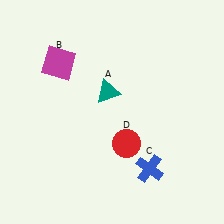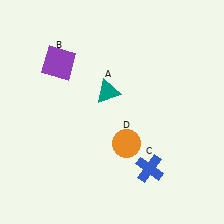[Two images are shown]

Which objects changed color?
B changed from magenta to purple. D changed from red to orange.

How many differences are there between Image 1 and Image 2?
There are 2 differences between the two images.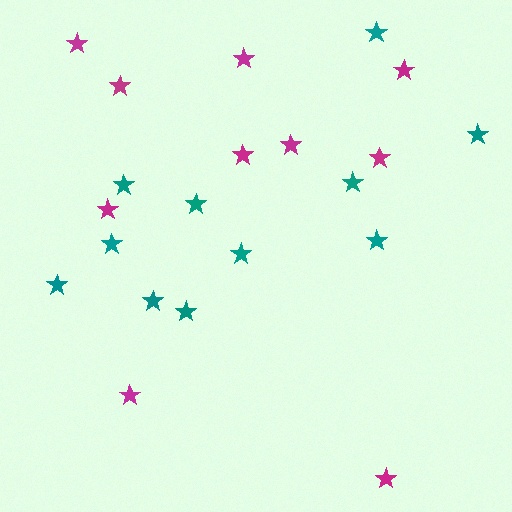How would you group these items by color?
There are 2 groups: one group of magenta stars (10) and one group of teal stars (11).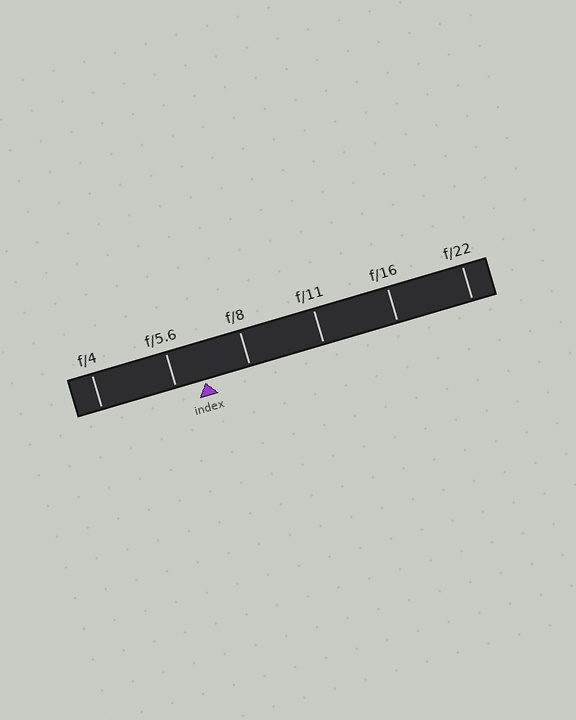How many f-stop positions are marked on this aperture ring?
There are 6 f-stop positions marked.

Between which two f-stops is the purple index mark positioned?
The index mark is between f/5.6 and f/8.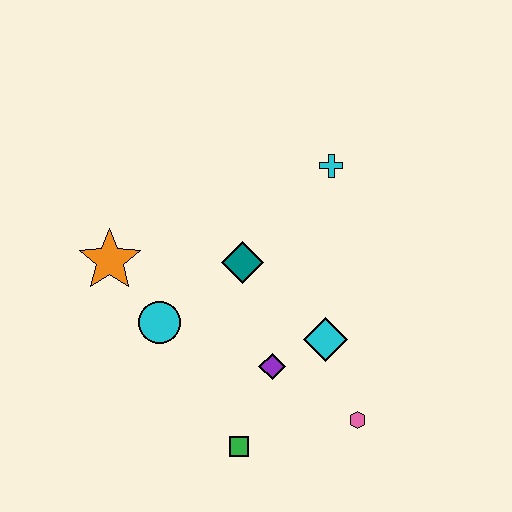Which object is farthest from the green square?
The cyan cross is farthest from the green square.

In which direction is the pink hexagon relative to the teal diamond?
The pink hexagon is below the teal diamond.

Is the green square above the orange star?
No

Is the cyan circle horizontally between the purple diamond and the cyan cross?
No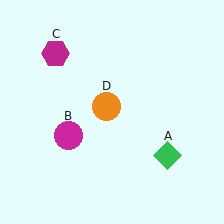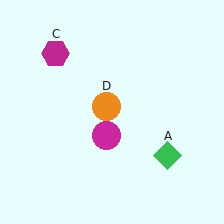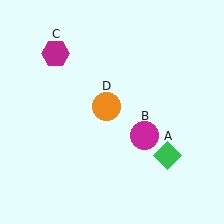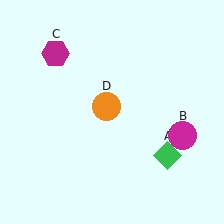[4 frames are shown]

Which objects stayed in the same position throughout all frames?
Green diamond (object A) and magenta hexagon (object C) and orange circle (object D) remained stationary.